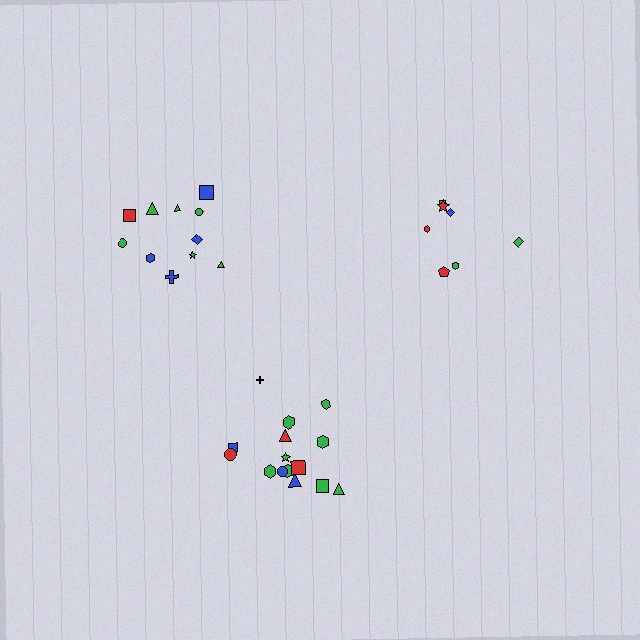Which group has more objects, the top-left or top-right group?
The top-left group.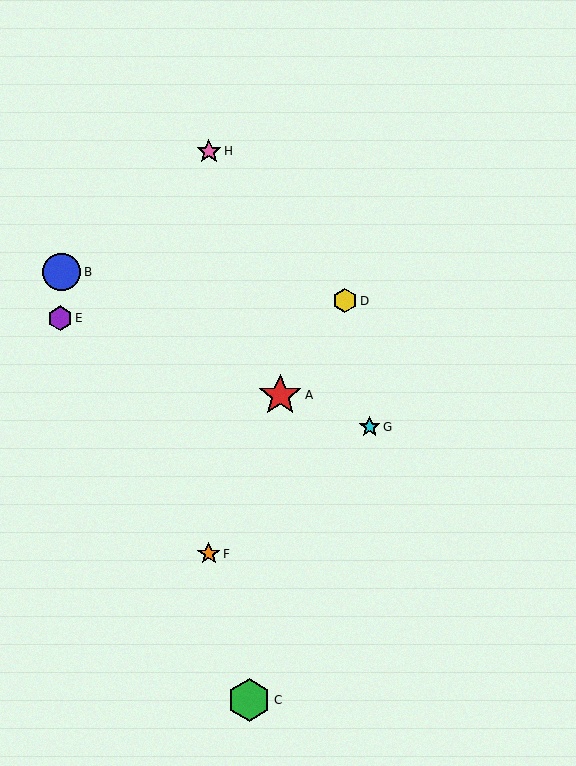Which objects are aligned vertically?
Objects F, H are aligned vertically.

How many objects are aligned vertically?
2 objects (F, H) are aligned vertically.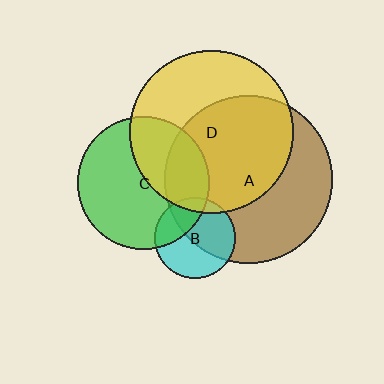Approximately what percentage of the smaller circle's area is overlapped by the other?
Approximately 10%.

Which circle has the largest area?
Circle A (brown).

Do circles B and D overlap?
Yes.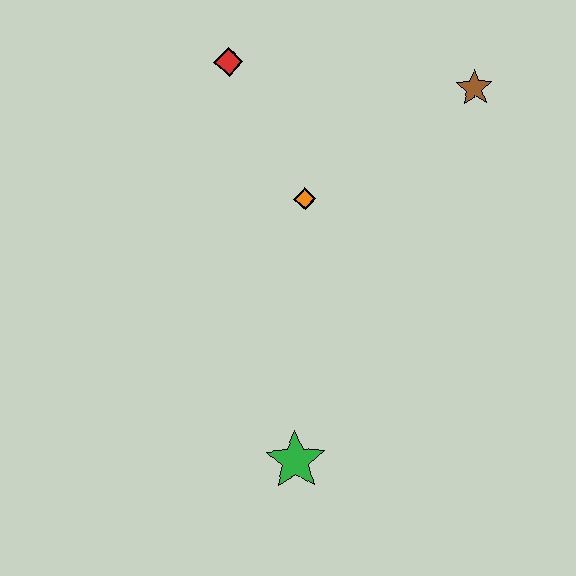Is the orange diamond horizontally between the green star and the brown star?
Yes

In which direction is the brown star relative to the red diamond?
The brown star is to the right of the red diamond.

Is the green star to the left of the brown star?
Yes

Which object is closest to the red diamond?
The orange diamond is closest to the red diamond.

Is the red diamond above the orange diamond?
Yes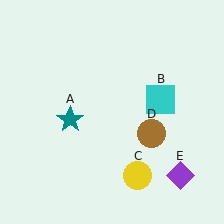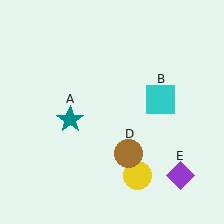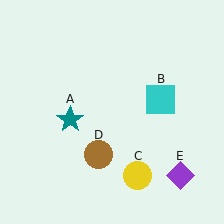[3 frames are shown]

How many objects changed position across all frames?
1 object changed position: brown circle (object D).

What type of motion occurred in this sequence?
The brown circle (object D) rotated clockwise around the center of the scene.